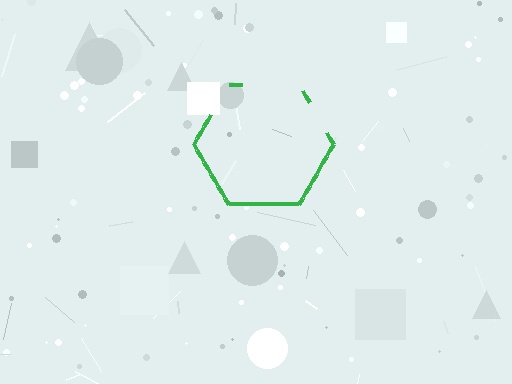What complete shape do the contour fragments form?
The contour fragments form a hexagon.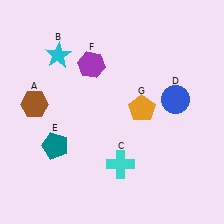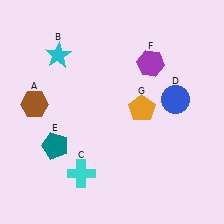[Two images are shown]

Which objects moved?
The objects that moved are: the cyan cross (C), the purple hexagon (F).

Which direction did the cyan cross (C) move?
The cyan cross (C) moved left.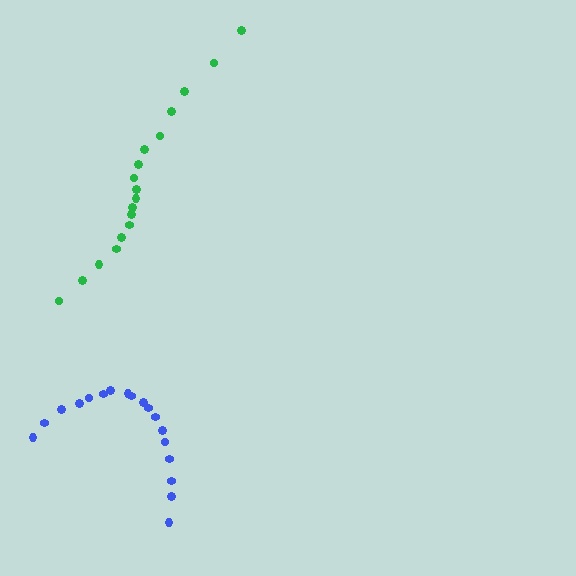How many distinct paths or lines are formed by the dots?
There are 2 distinct paths.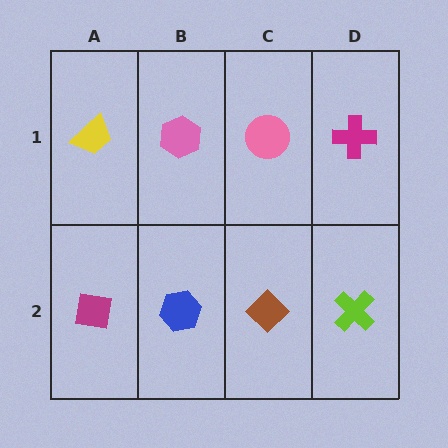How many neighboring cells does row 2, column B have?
3.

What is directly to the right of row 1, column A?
A pink hexagon.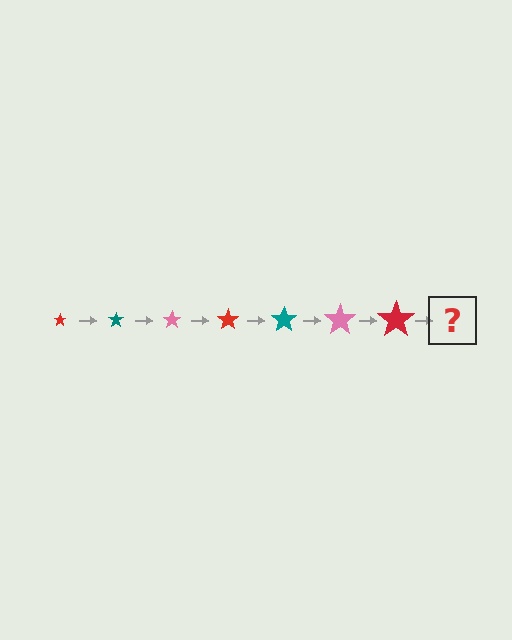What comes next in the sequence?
The next element should be a teal star, larger than the previous one.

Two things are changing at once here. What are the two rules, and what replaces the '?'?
The two rules are that the star grows larger each step and the color cycles through red, teal, and pink. The '?' should be a teal star, larger than the previous one.